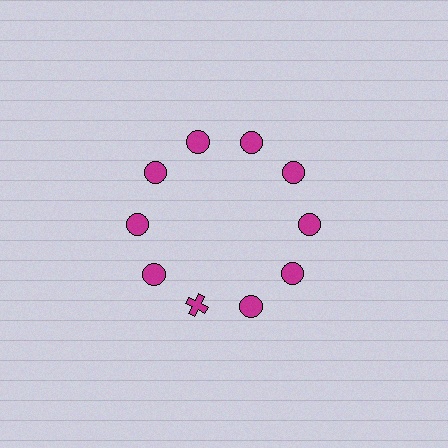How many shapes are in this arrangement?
There are 10 shapes arranged in a ring pattern.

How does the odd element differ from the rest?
It has a different shape: cross instead of circle.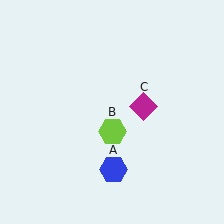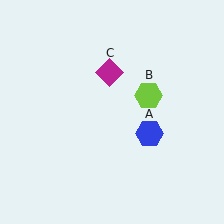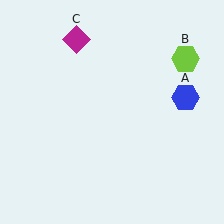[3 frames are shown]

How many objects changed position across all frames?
3 objects changed position: blue hexagon (object A), lime hexagon (object B), magenta diamond (object C).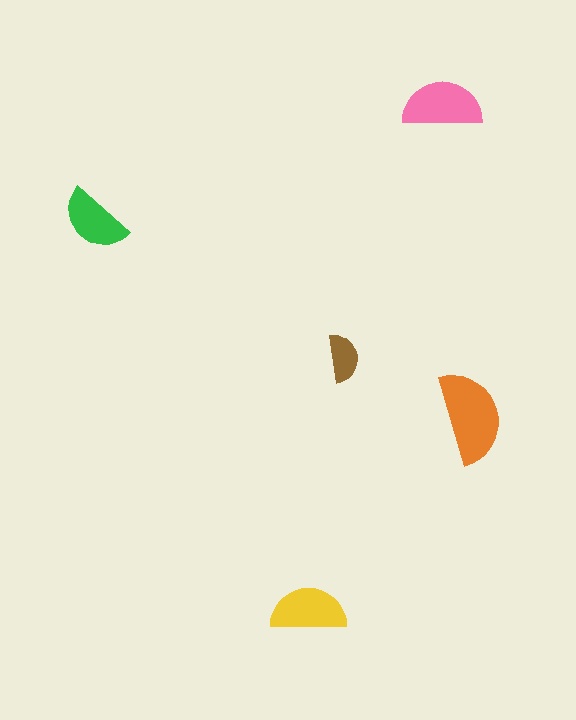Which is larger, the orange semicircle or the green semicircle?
The orange one.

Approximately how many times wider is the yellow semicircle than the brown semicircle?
About 1.5 times wider.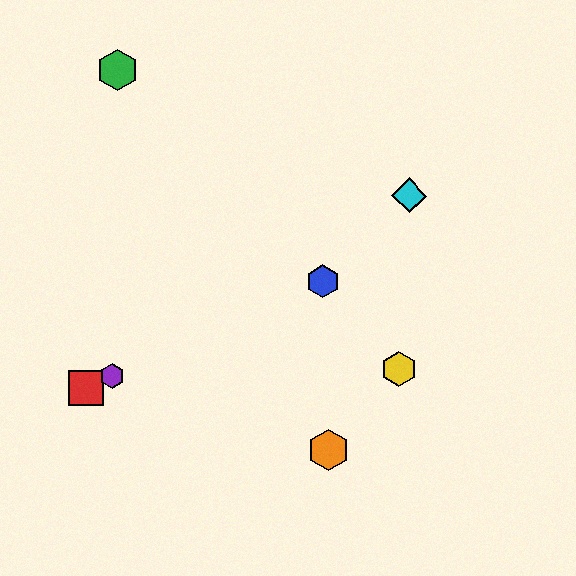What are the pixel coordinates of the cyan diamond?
The cyan diamond is at (409, 196).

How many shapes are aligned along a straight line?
3 shapes (the red square, the blue hexagon, the purple hexagon) are aligned along a straight line.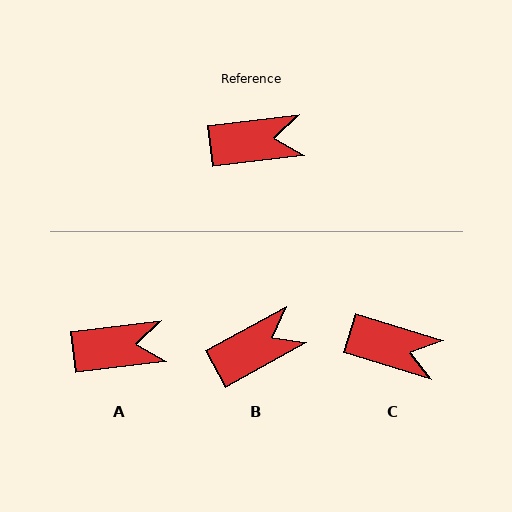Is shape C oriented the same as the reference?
No, it is off by about 24 degrees.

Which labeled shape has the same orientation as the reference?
A.